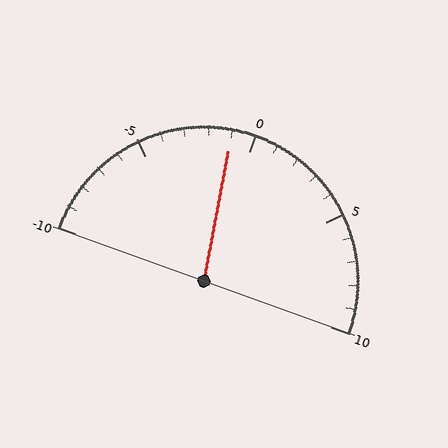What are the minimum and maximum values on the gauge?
The gauge ranges from -10 to 10.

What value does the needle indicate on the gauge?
The needle indicates approximately -1.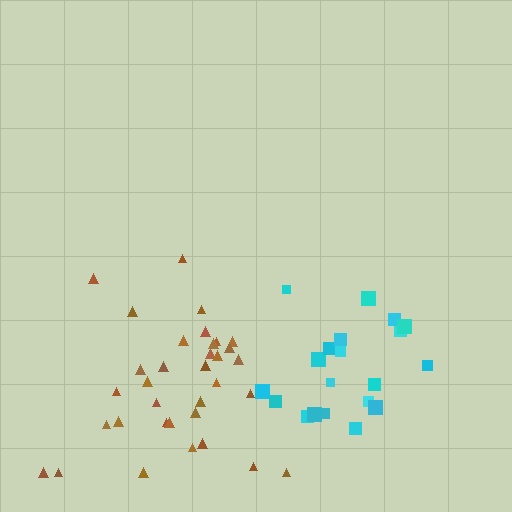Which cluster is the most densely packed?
Cyan.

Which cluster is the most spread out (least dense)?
Brown.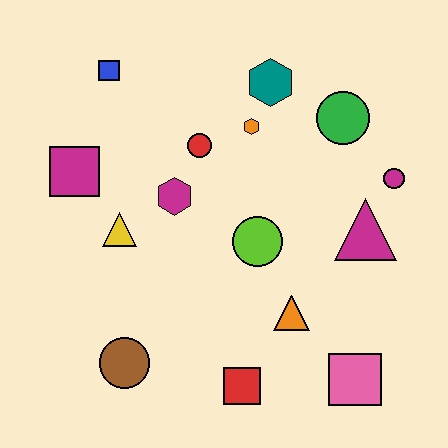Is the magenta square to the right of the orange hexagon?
No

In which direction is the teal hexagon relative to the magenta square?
The teal hexagon is to the right of the magenta square.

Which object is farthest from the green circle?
The brown circle is farthest from the green circle.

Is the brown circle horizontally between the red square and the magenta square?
Yes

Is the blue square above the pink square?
Yes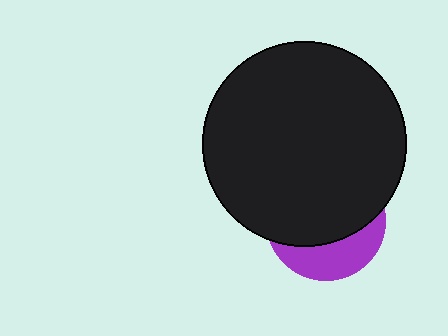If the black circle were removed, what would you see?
You would see the complete purple circle.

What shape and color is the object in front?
The object in front is a black circle.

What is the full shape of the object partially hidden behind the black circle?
The partially hidden object is a purple circle.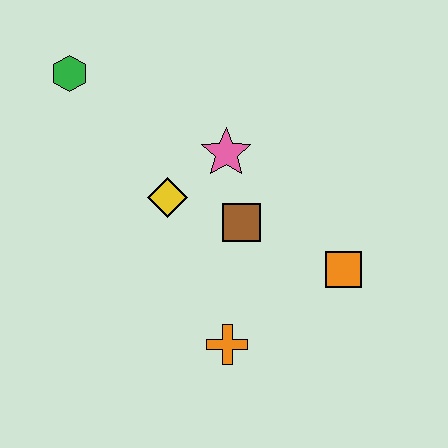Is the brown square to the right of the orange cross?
Yes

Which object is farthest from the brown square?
The green hexagon is farthest from the brown square.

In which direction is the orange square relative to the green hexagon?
The orange square is to the right of the green hexagon.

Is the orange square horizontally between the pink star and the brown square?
No